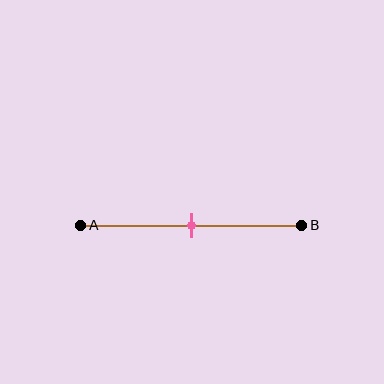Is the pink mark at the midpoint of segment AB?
Yes, the mark is approximately at the midpoint.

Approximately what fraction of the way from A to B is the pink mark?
The pink mark is approximately 50% of the way from A to B.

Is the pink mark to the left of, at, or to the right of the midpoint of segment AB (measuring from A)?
The pink mark is approximately at the midpoint of segment AB.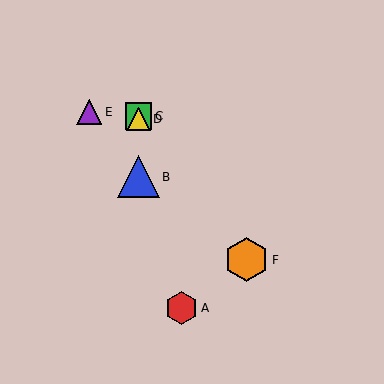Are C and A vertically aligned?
No, C is at x≈139 and A is at x≈181.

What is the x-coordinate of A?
Object A is at x≈181.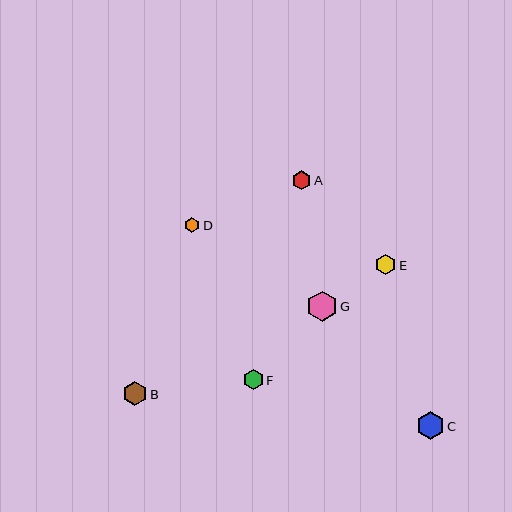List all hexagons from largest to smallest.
From largest to smallest: G, C, B, E, F, A, D.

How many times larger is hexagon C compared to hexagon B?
Hexagon C is approximately 1.1 times the size of hexagon B.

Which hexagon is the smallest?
Hexagon D is the smallest with a size of approximately 16 pixels.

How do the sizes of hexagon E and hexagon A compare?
Hexagon E and hexagon A are approximately the same size.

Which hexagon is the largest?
Hexagon G is the largest with a size of approximately 30 pixels.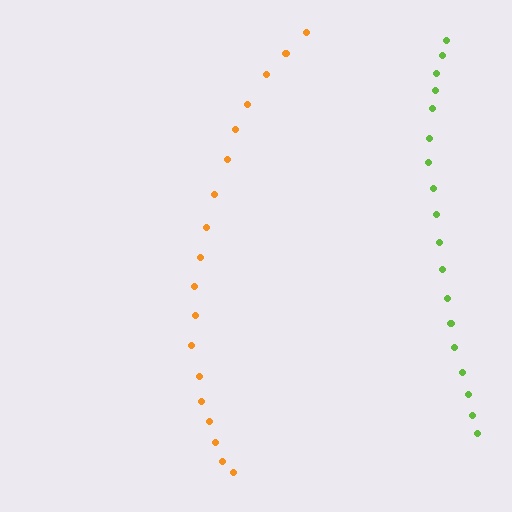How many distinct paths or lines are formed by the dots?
There are 2 distinct paths.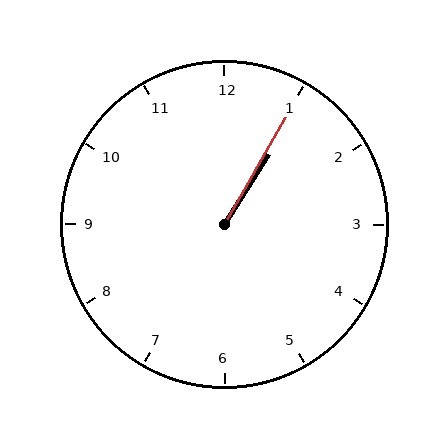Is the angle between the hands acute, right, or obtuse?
It is acute.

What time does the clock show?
1:05.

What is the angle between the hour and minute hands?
Approximately 2 degrees.